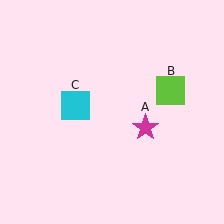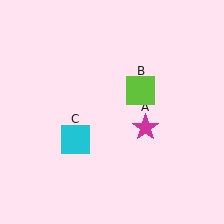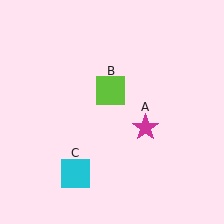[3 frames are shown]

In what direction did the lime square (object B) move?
The lime square (object B) moved left.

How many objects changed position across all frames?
2 objects changed position: lime square (object B), cyan square (object C).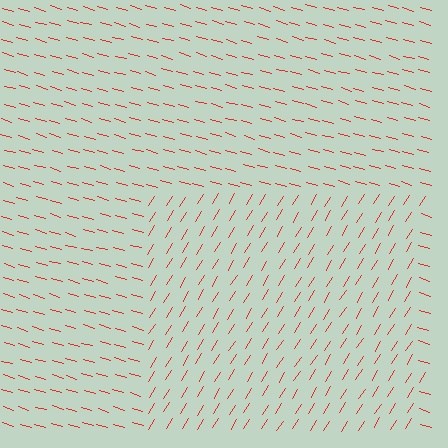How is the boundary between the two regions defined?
The boundary is defined purely by a change in line orientation (approximately 75 degrees difference). All lines are the same color and thickness.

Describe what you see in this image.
The image is filled with small red line segments. A rectangle region in the image has lines oriented differently from the surrounding lines, creating a visible texture boundary.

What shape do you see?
I see a rectangle.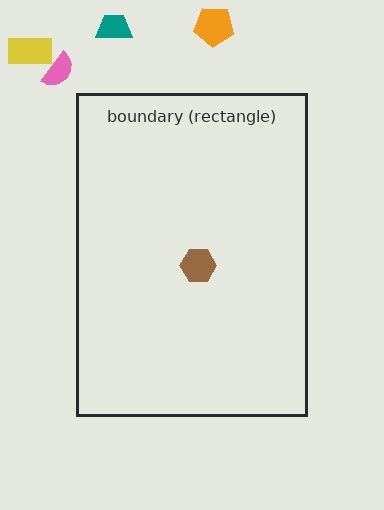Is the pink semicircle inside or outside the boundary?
Outside.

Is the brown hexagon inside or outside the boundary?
Inside.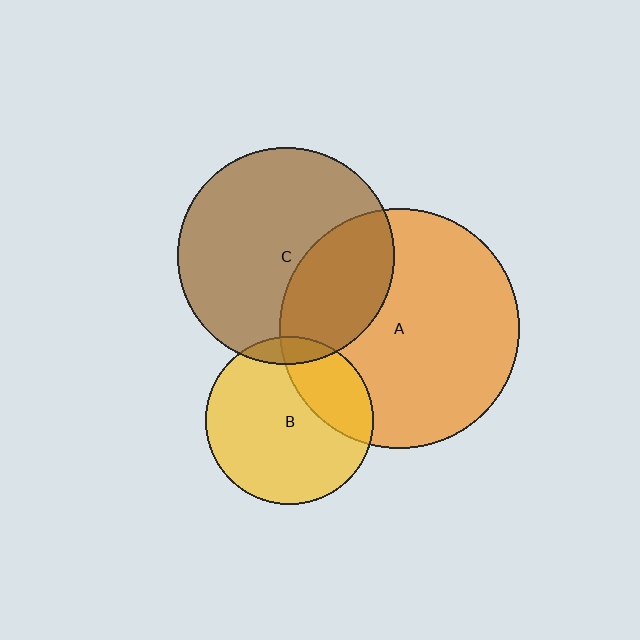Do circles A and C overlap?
Yes.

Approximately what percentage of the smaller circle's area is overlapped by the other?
Approximately 35%.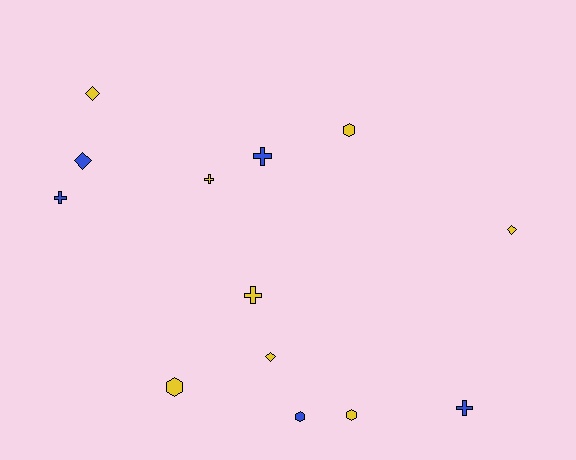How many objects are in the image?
There are 13 objects.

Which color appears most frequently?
Yellow, with 8 objects.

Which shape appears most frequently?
Cross, with 5 objects.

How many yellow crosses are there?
There are 2 yellow crosses.